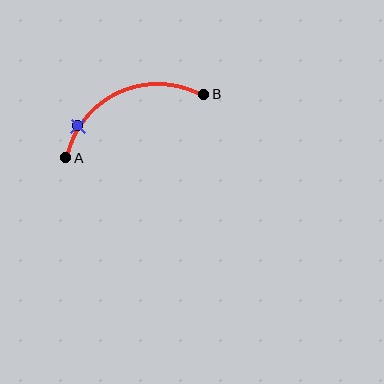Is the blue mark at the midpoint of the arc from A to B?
No. The blue mark lies on the arc but is closer to endpoint A. The arc midpoint would be at the point on the curve equidistant along the arc from both A and B.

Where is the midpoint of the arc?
The arc midpoint is the point on the curve farthest from the straight line joining A and B. It sits above that line.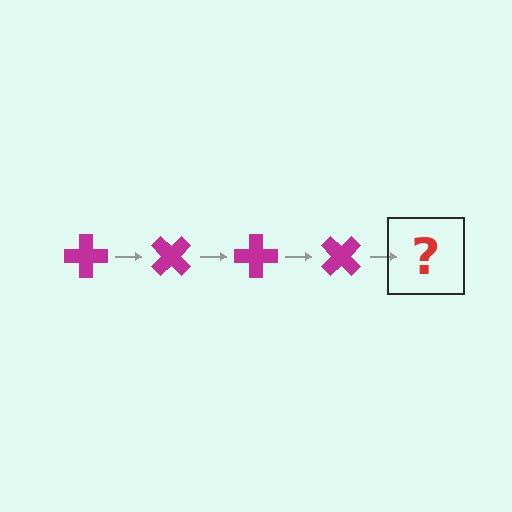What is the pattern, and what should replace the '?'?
The pattern is that the cross rotates 45 degrees each step. The '?' should be a magenta cross rotated 180 degrees.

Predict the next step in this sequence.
The next step is a magenta cross rotated 180 degrees.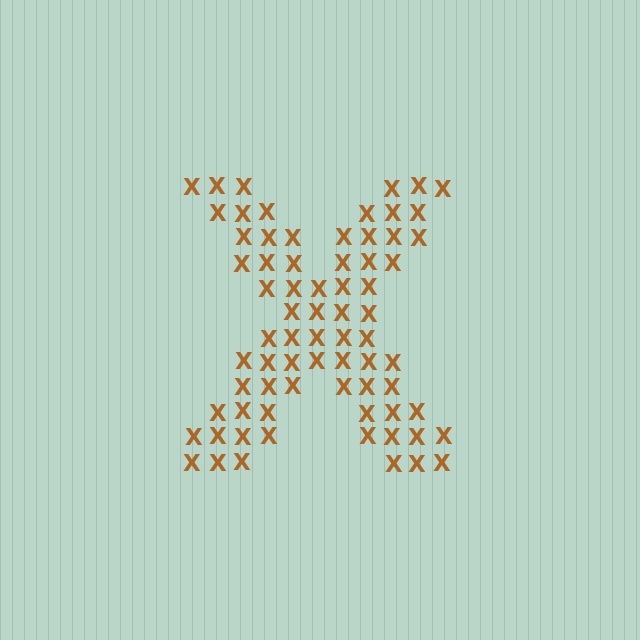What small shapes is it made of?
It is made of small letter X's.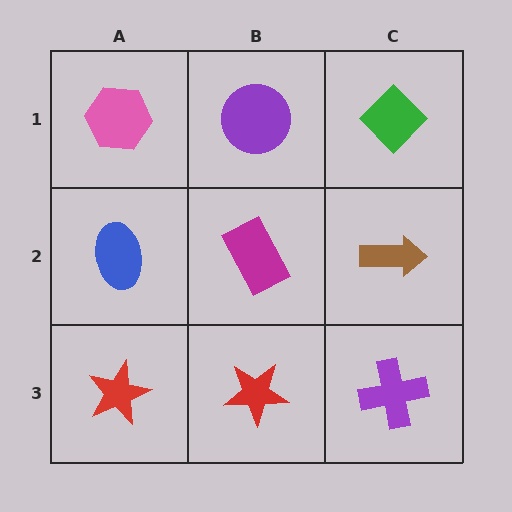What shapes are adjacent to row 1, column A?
A blue ellipse (row 2, column A), a purple circle (row 1, column B).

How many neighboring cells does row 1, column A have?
2.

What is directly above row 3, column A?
A blue ellipse.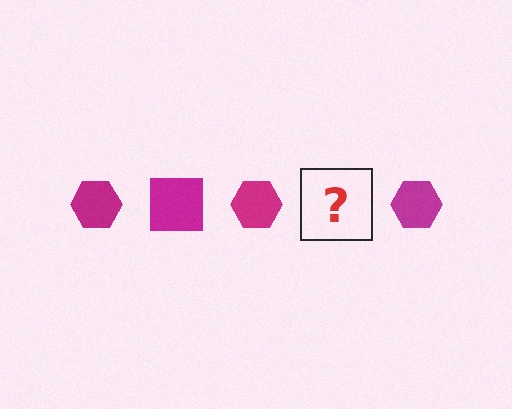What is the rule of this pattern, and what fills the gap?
The rule is that the pattern cycles through hexagon, square shapes in magenta. The gap should be filled with a magenta square.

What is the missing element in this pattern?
The missing element is a magenta square.